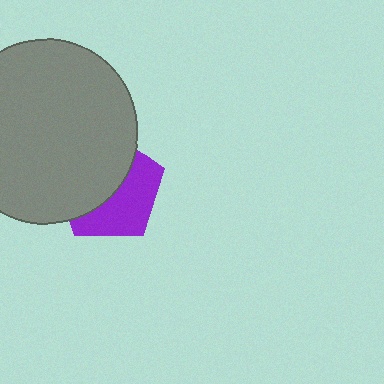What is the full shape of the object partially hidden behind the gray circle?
The partially hidden object is a purple pentagon.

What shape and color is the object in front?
The object in front is a gray circle.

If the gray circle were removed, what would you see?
You would see the complete purple pentagon.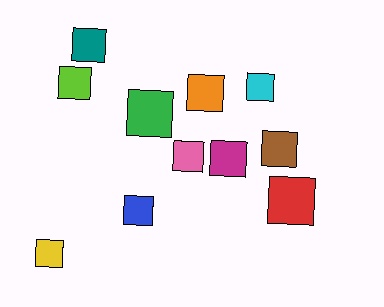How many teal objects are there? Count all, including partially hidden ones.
There is 1 teal object.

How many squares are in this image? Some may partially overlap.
There are 11 squares.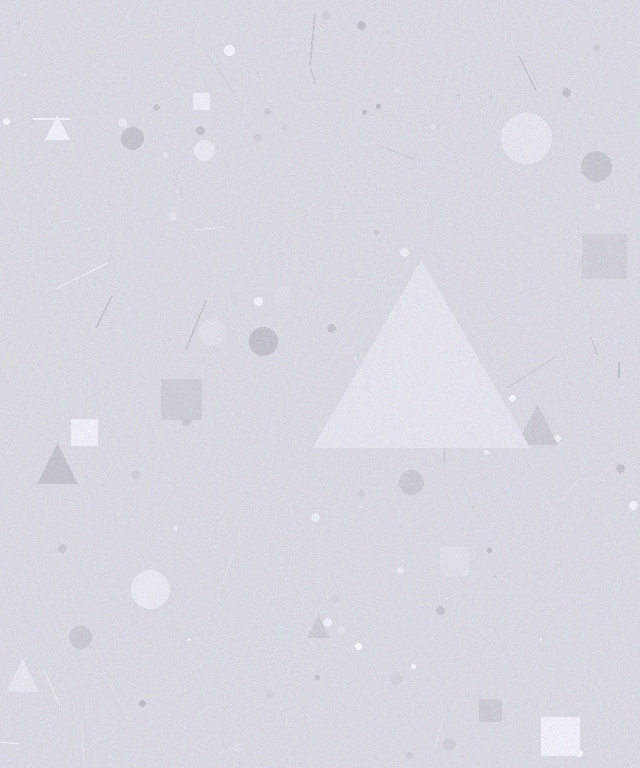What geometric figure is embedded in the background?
A triangle is embedded in the background.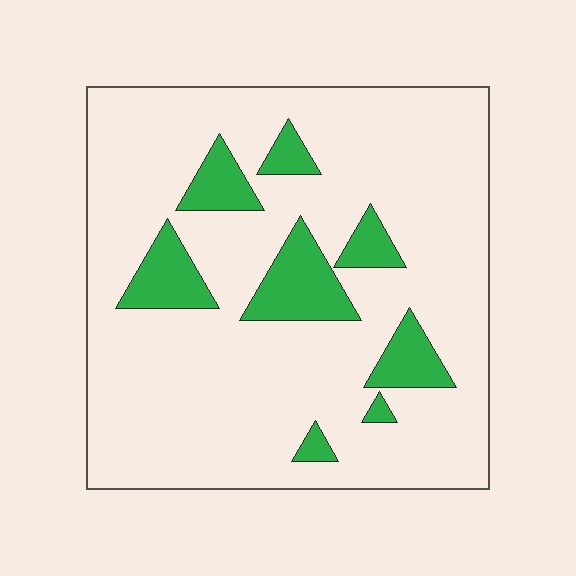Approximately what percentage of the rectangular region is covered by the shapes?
Approximately 15%.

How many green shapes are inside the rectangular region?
8.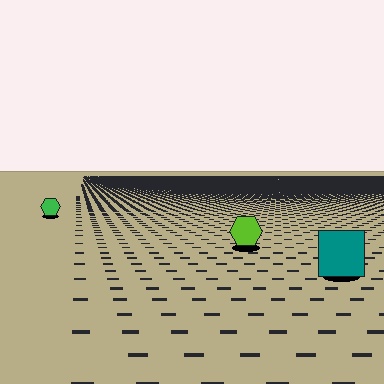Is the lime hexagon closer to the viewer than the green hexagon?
Yes. The lime hexagon is closer — you can tell from the texture gradient: the ground texture is coarser near it.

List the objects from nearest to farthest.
From nearest to farthest: the teal square, the lime hexagon, the green hexagon.